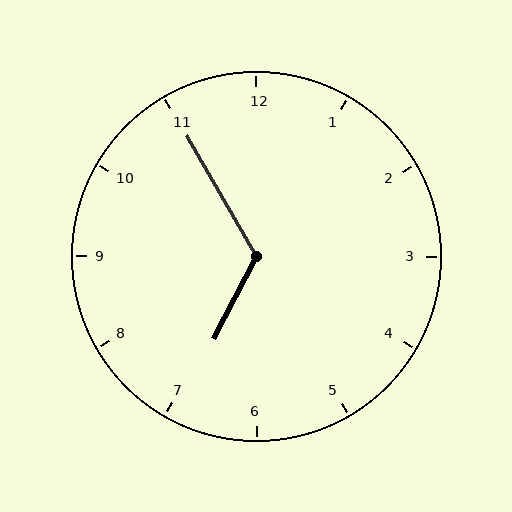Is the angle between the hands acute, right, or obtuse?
It is obtuse.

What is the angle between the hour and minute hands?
Approximately 122 degrees.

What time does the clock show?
6:55.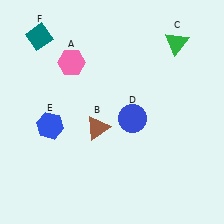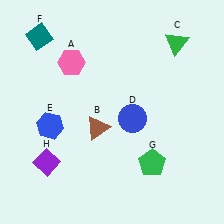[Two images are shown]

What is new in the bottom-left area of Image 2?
A purple diamond (H) was added in the bottom-left area of Image 2.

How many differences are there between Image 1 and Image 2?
There are 2 differences between the two images.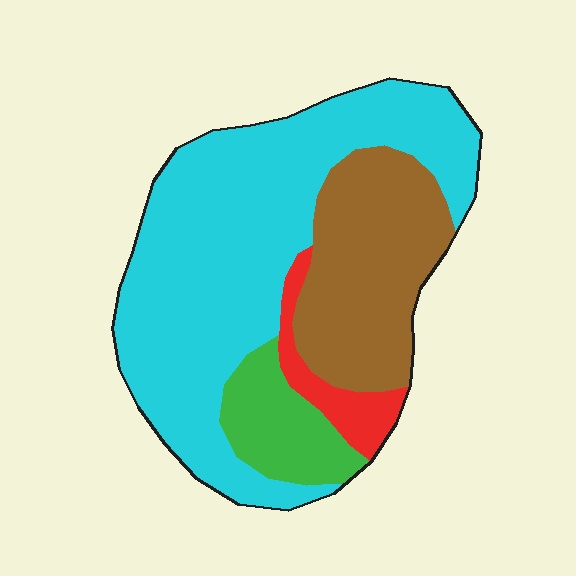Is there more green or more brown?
Brown.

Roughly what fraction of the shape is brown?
Brown covers 26% of the shape.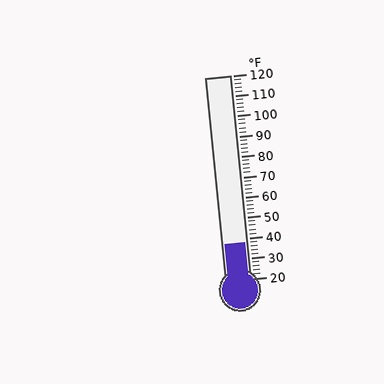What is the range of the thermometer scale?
The thermometer scale ranges from 20°F to 120°F.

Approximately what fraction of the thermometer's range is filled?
The thermometer is filled to approximately 20% of its range.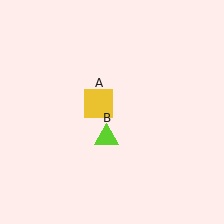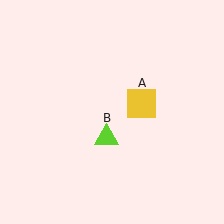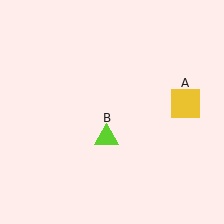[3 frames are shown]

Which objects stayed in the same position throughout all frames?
Lime triangle (object B) remained stationary.